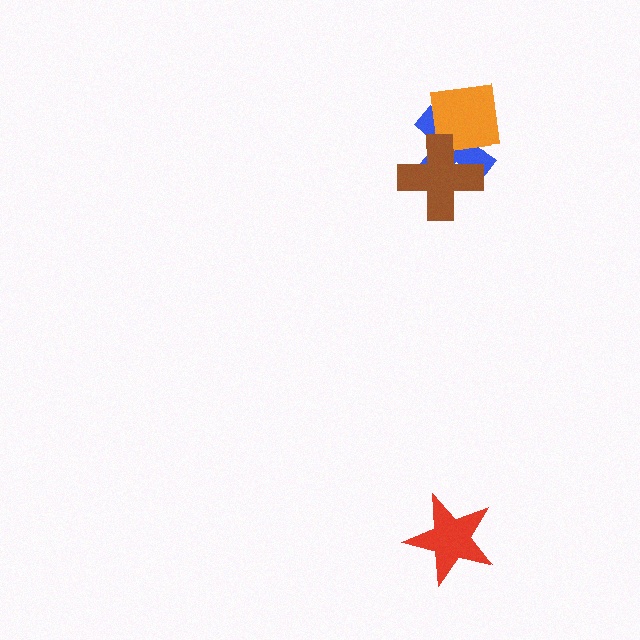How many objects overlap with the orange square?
2 objects overlap with the orange square.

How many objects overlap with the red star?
0 objects overlap with the red star.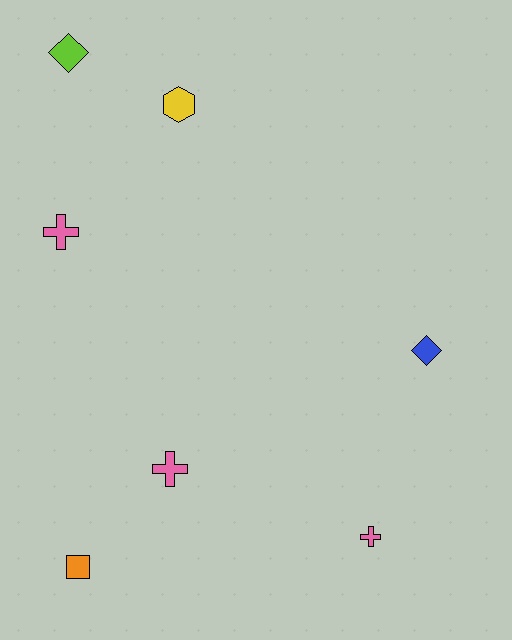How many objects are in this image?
There are 7 objects.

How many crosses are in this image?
There are 3 crosses.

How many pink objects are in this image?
There are 3 pink objects.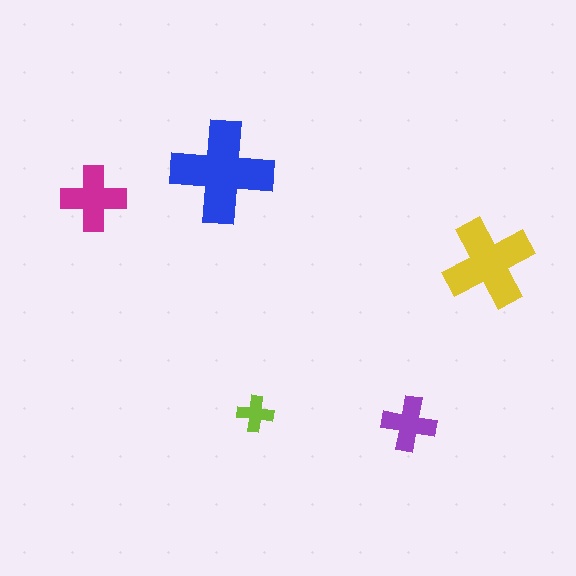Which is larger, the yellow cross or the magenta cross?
The yellow one.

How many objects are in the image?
There are 5 objects in the image.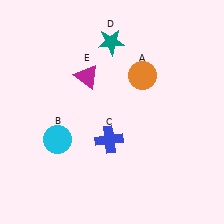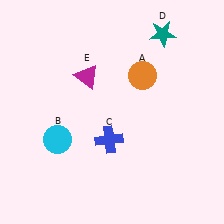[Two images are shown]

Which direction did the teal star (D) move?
The teal star (D) moved right.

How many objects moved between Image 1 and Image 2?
1 object moved between the two images.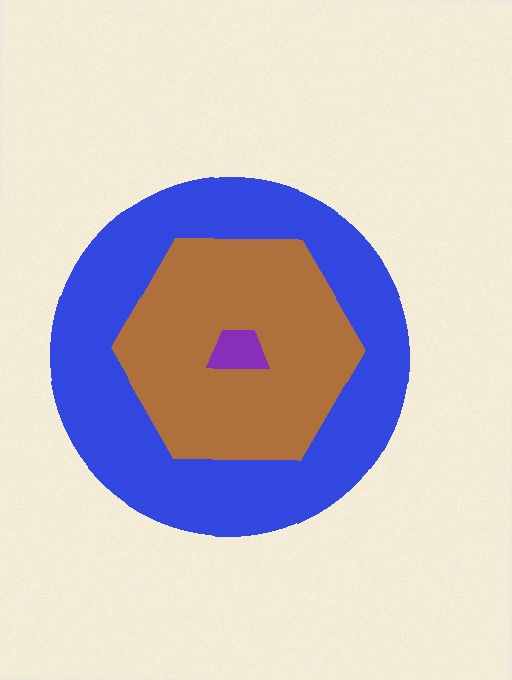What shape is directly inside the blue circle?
The brown hexagon.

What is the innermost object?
The purple trapezoid.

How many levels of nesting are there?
3.